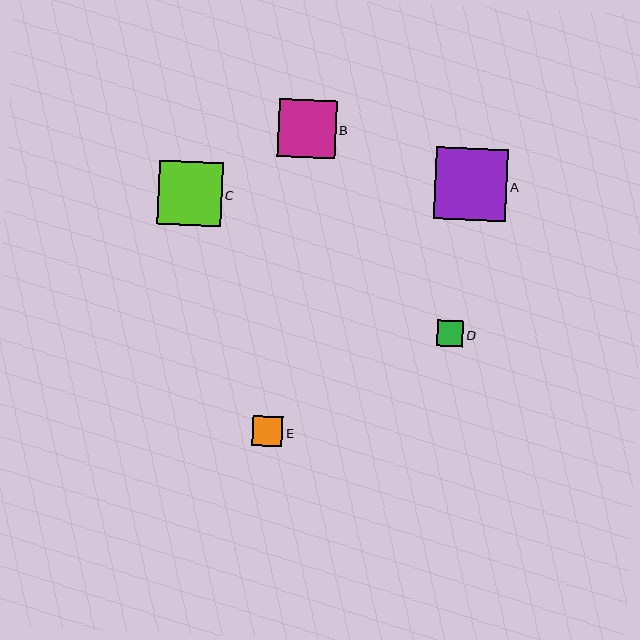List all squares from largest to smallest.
From largest to smallest: A, C, B, E, D.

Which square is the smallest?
Square D is the smallest with a size of approximately 26 pixels.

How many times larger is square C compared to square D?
Square C is approximately 2.5 times the size of square D.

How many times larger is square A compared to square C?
Square A is approximately 1.1 times the size of square C.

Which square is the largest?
Square A is the largest with a size of approximately 73 pixels.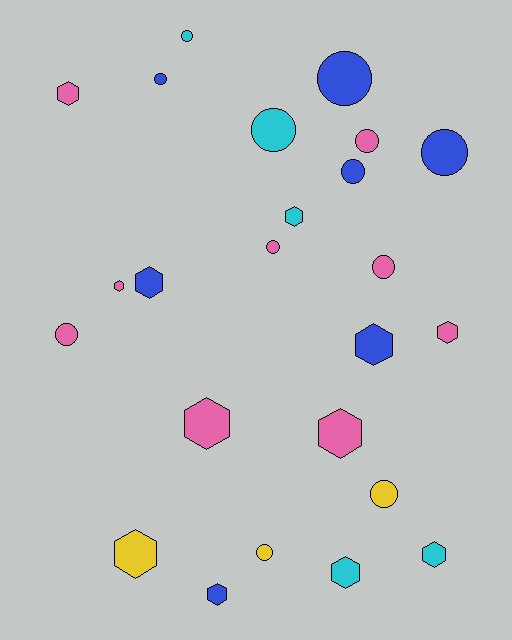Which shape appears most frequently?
Hexagon, with 12 objects.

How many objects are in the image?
There are 24 objects.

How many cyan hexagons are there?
There are 3 cyan hexagons.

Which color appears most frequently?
Pink, with 9 objects.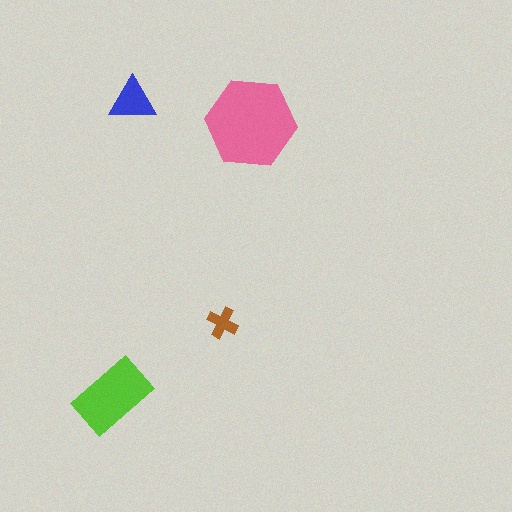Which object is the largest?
The pink hexagon.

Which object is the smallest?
The brown cross.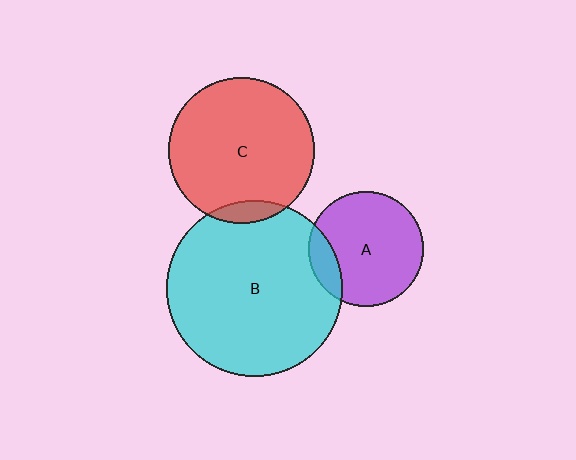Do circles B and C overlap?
Yes.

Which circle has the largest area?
Circle B (cyan).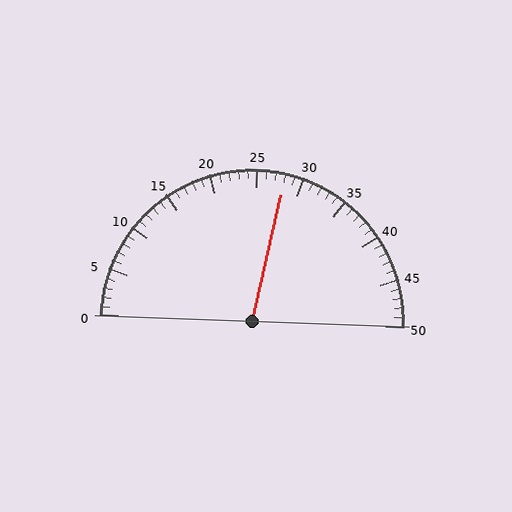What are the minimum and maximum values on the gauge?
The gauge ranges from 0 to 50.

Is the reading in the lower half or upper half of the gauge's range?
The reading is in the upper half of the range (0 to 50).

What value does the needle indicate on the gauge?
The needle indicates approximately 28.